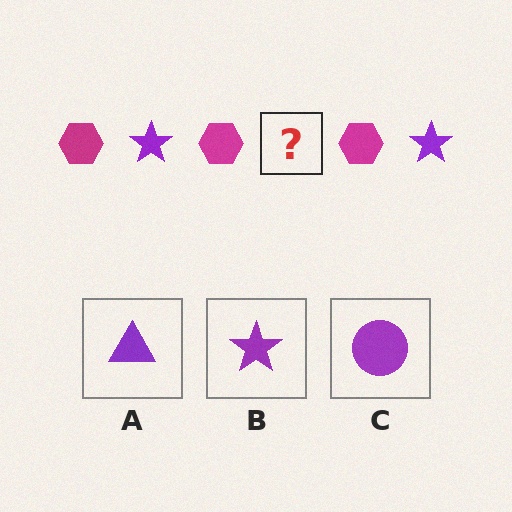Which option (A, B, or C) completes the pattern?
B.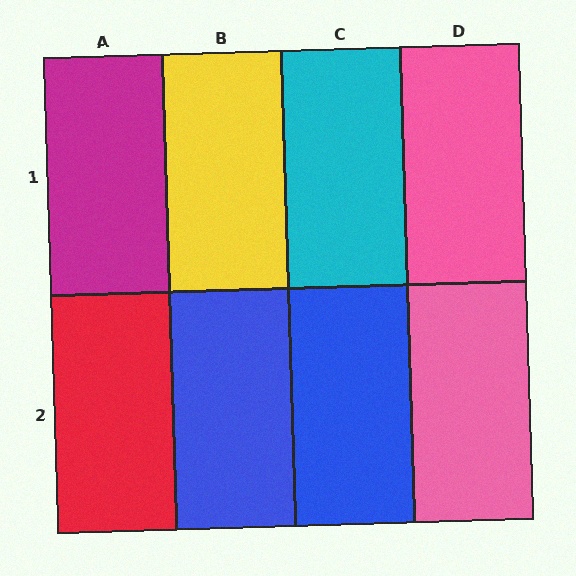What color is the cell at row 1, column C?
Cyan.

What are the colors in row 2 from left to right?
Red, blue, blue, pink.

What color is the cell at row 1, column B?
Yellow.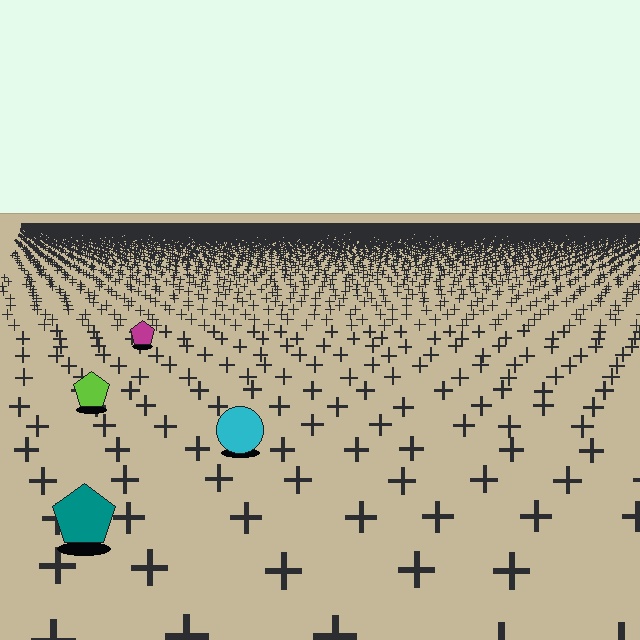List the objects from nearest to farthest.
From nearest to farthest: the teal pentagon, the cyan circle, the lime pentagon, the magenta pentagon.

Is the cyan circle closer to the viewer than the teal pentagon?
No. The teal pentagon is closer — you can tell from the texture gradient: the ground texture is coarser near it.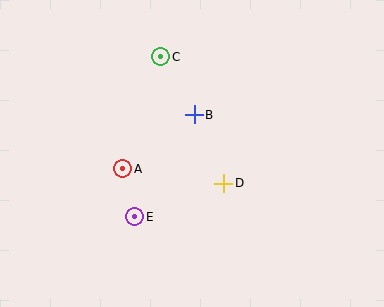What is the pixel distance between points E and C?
The distance between E and C is 162 pixels.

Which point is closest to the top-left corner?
Point C is closest to the top-left corner.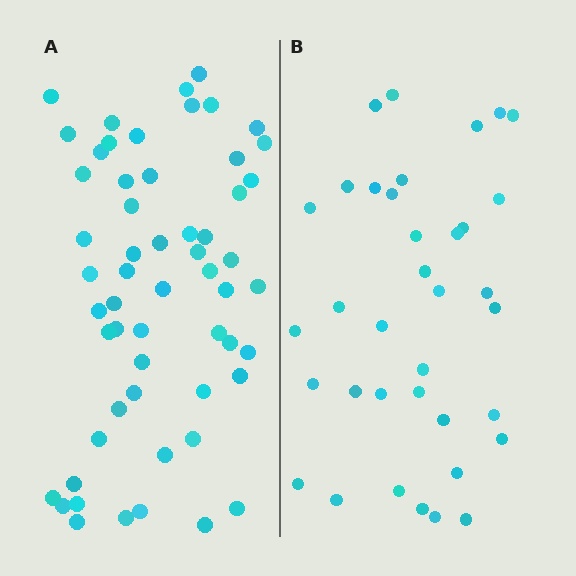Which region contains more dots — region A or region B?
Region A (the left region) has more dots.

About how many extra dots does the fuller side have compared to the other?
Region A has approximately 20 more dots than region B.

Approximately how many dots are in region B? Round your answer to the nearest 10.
About 40 dots. (The exact count is 36, which rounds to 40.)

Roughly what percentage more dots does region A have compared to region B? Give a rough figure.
About 60% more.